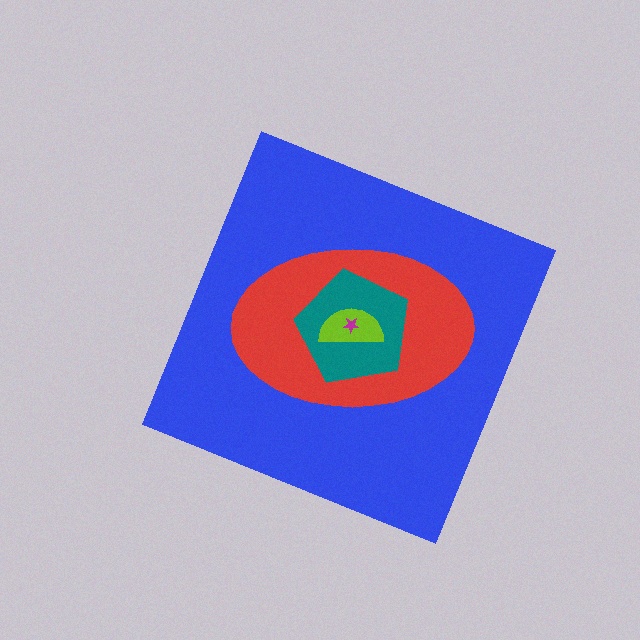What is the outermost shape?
The blue diamond.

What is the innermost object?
The magenta star.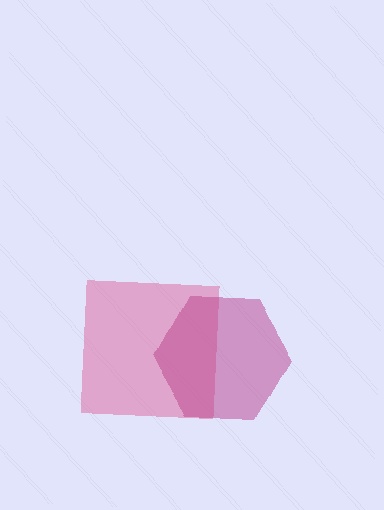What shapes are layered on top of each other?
The layered shapes are: a pink square, a magenta hexagon.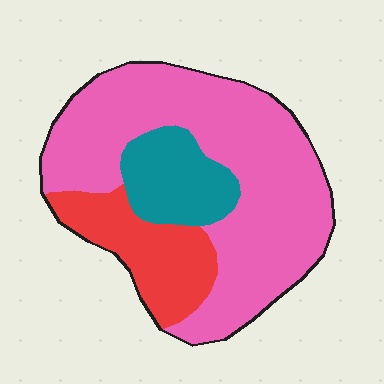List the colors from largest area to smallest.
From largest to smallest: pink, red, teal.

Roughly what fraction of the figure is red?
Red covers roughly 20% of the figure.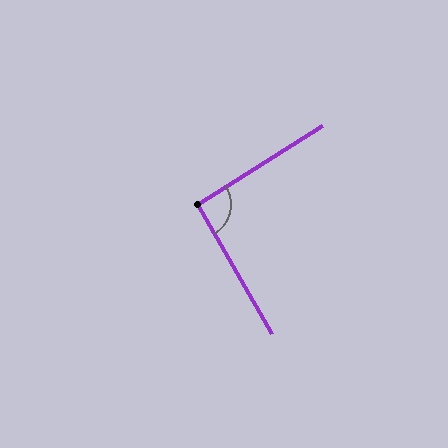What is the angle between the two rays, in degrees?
Approximately 93 degrees.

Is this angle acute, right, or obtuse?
It is approximately a right angle.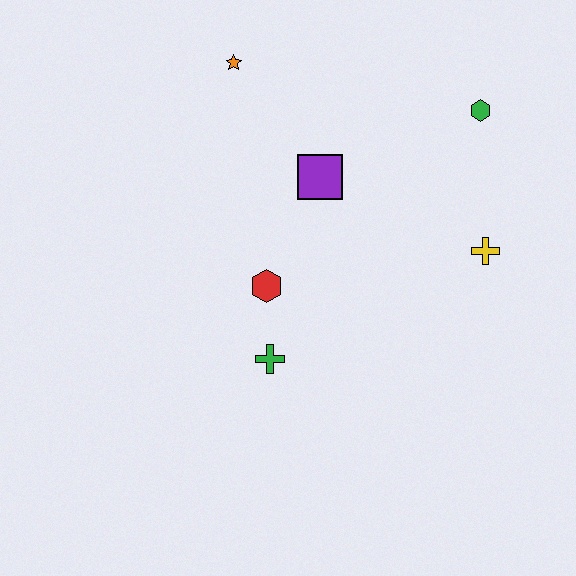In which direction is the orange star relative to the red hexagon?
The orange star is above the red hexagon.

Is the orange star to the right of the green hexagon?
No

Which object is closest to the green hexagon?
The yellow cross is closest to the green hexagon.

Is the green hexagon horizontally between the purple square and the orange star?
No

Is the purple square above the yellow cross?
Yes